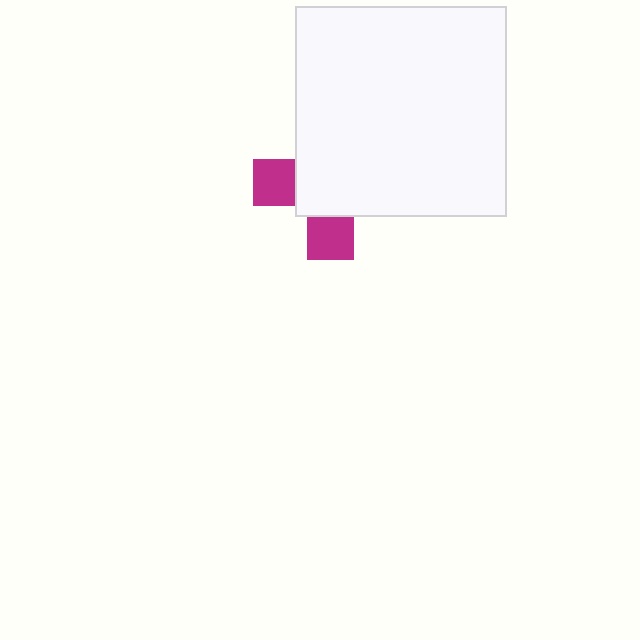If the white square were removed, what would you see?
You would see the complete magenta cross.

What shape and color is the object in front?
The object in front is a white square.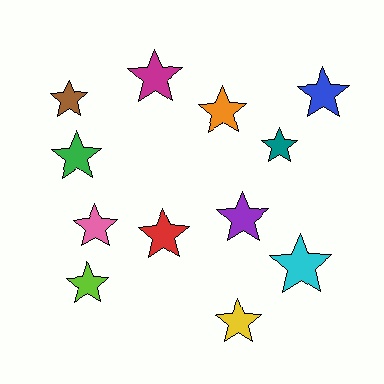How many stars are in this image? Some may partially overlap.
There are 12 stars.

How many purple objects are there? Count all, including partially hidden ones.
There is 1 purple object.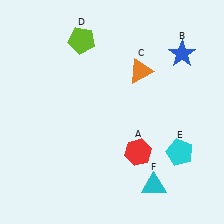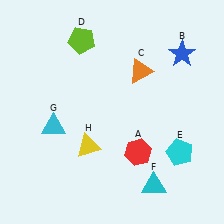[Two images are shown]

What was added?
A cyan triangle (G), a yellow triangle (H) were added in Image 2.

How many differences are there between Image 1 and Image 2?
There are 2 differences between the two images.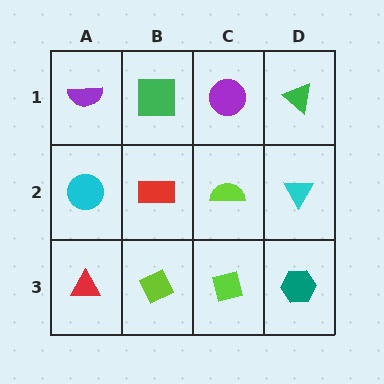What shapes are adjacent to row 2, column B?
A green square (row 1, column B), a lime diamond (row 3, column B), a cyan circle (row 2, column A), a lime semicircle (row 2, column C).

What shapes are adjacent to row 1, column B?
A red rectangle (row 2, column B), a purple semicircle (row 1, column A), a purple circle (row 1, column C).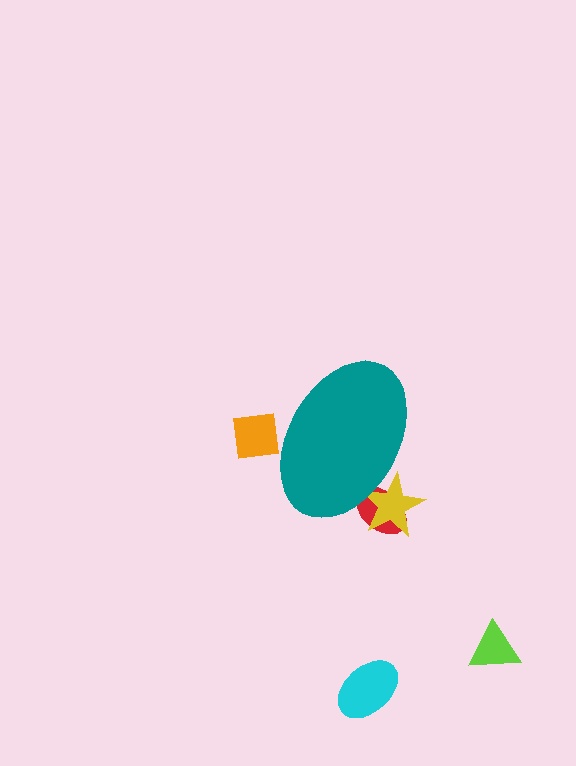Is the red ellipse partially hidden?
Yes, the red ellipse is partially hidden behind the teal ellipse.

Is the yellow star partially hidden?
Yes, the yellow star is partially hidden behind the teal ellipse.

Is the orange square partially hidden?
Yes, the orange square is partially hidden behind the teal ellipse.